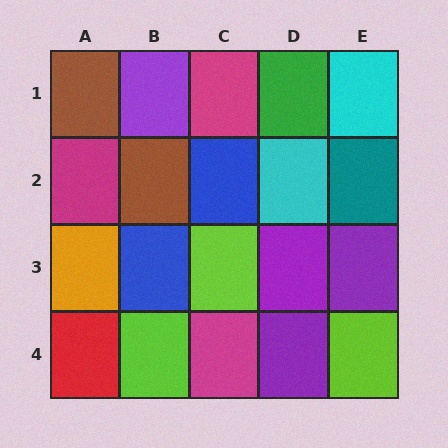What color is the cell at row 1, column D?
Green.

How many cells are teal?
1 cell is teal.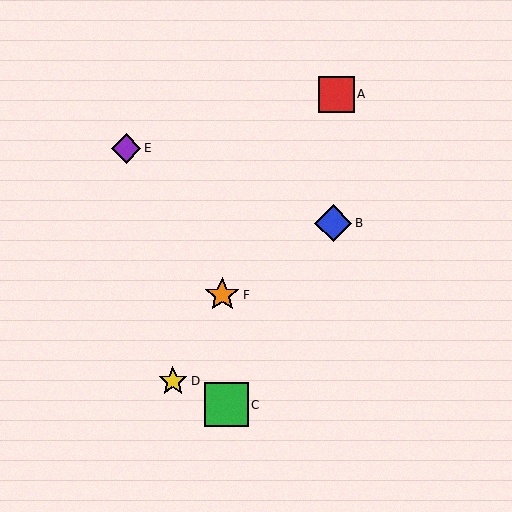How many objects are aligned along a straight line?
3 objects (A, D, F) are aligned along a straight line.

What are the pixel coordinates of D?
Object D is at (173, 381).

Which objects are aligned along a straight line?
Objects A, D, F are aligned along a straight line.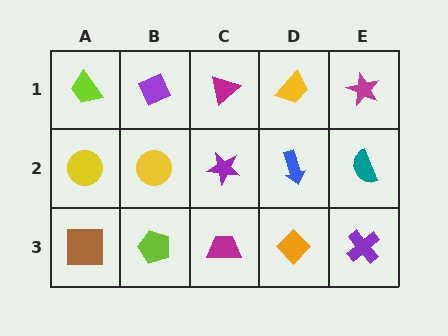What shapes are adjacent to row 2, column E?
A magenta star (row 1, column E), a purple cross (row 3, column E), a blue arrow (row 2, column D).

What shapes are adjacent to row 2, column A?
A lime trapezoid (row 1, column A), a brown square (row 3, column A), a yellow circle (row 2, column B).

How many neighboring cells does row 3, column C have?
3.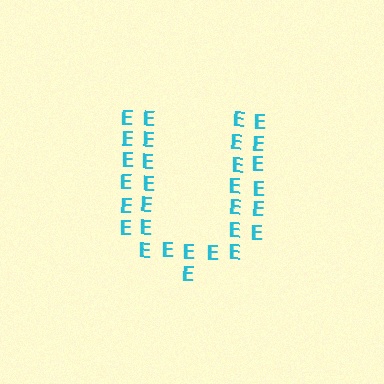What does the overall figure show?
The overall figure shows the letter U.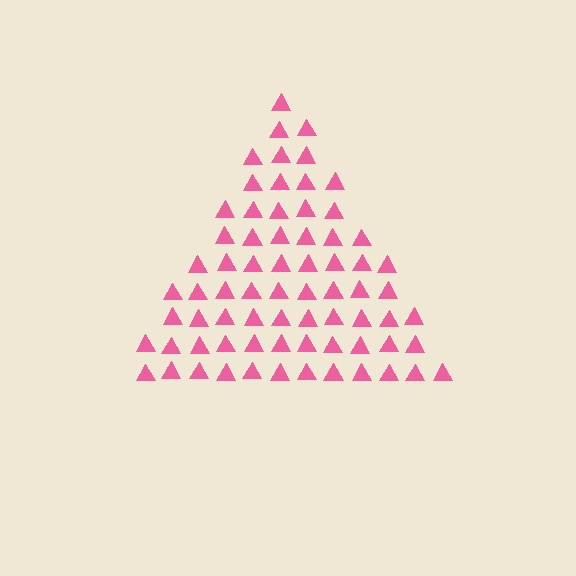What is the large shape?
The large shape is a triangle.